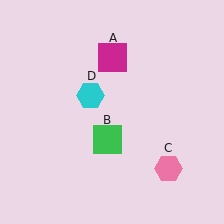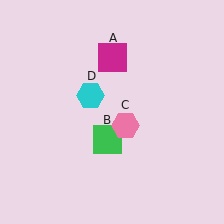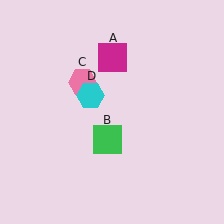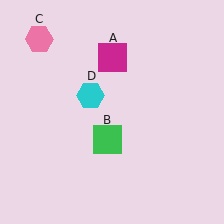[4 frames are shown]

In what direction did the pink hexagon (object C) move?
The pink hexagon (object C) moved up and to the left.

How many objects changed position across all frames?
1 object changed position: pink hexagon (object C).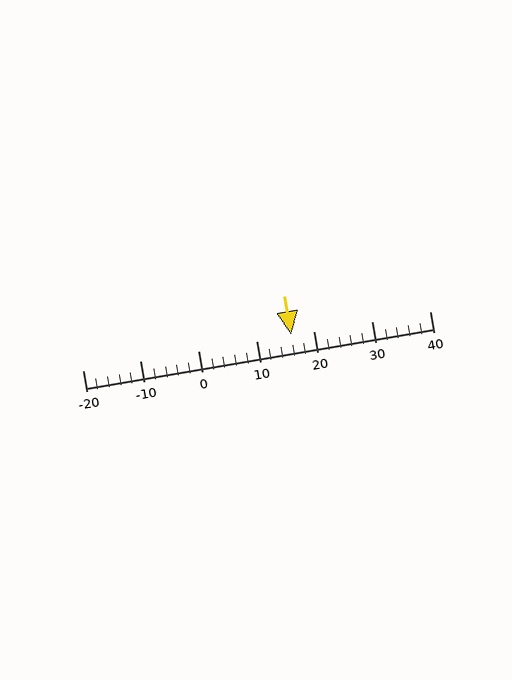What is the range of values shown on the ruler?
The ruler shows values from -20 to 40.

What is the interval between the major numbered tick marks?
The major tick marks are spaced 10 units apart.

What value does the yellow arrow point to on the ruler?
The yellow arrow points to approximately 16.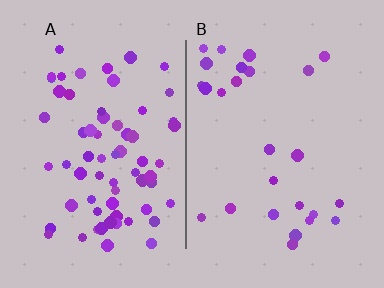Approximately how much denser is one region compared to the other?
Approximately 2.6× — region A over region B.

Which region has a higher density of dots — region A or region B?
A (the left).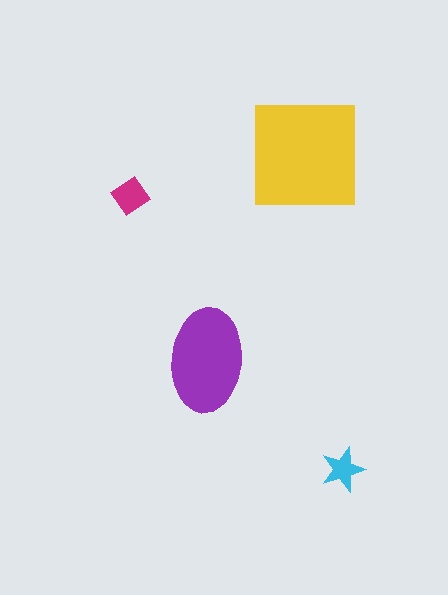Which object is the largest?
The yellow square.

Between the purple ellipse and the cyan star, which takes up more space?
The purple ellipse.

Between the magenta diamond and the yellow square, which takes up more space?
The yellow square.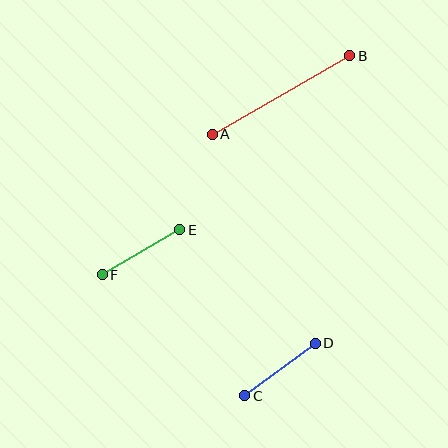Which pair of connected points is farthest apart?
Points A and B are farthest apart.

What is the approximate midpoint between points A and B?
The midpoint is at approximately (281, 95) pixels.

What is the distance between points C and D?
The distance is approximately 88 pixels.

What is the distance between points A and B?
The distance is approximately 158 pixels.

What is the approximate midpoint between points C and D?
The midpoint is at approximately (280, 369) pixels.